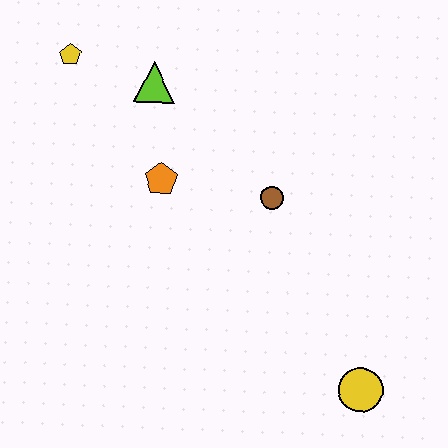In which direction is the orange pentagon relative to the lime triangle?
The orange pentagon is below the lime triangle.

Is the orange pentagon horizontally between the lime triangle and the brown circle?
Yes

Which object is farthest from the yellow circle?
The yellow pentagon is farthest from the yellow circle.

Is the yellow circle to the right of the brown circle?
Yes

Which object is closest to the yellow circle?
The brown circle is closest to the yellow circle.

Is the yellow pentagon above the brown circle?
Yes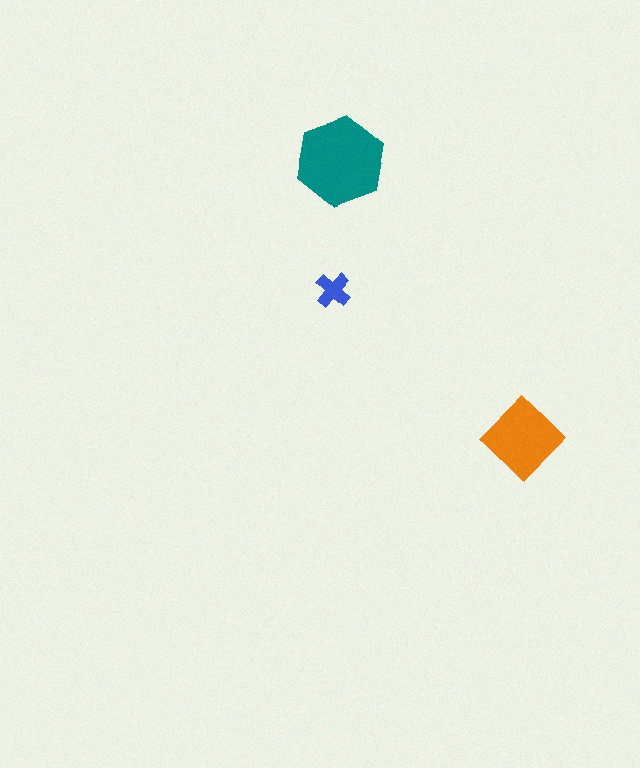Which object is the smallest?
The blue cross.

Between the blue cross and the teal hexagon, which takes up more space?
The teal hexagon.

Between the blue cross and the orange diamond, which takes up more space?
The orange diamond.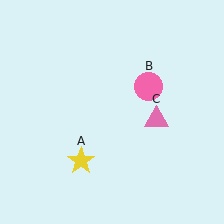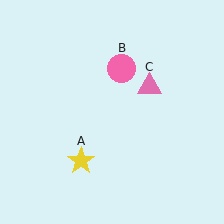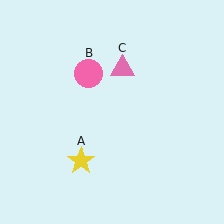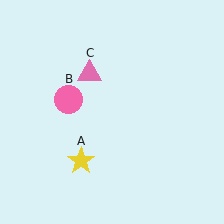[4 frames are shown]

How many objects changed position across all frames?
2 objects changed position: pink circle (object B), pink triangle (object C).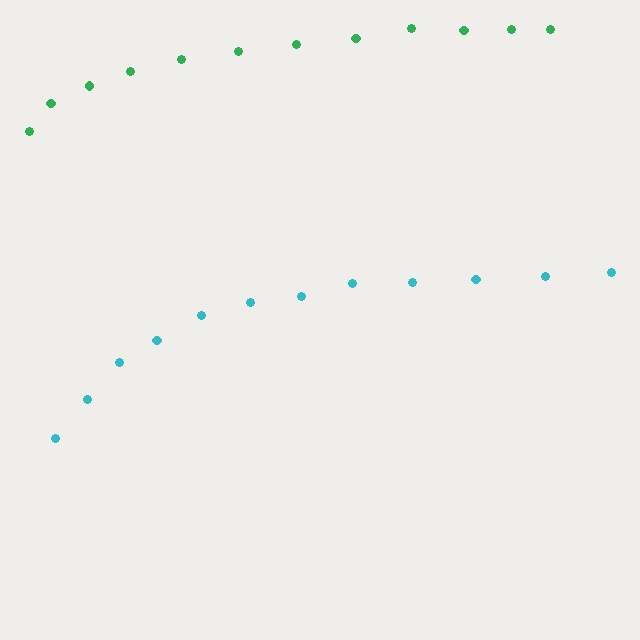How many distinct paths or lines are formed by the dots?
There are 2 distinct paths.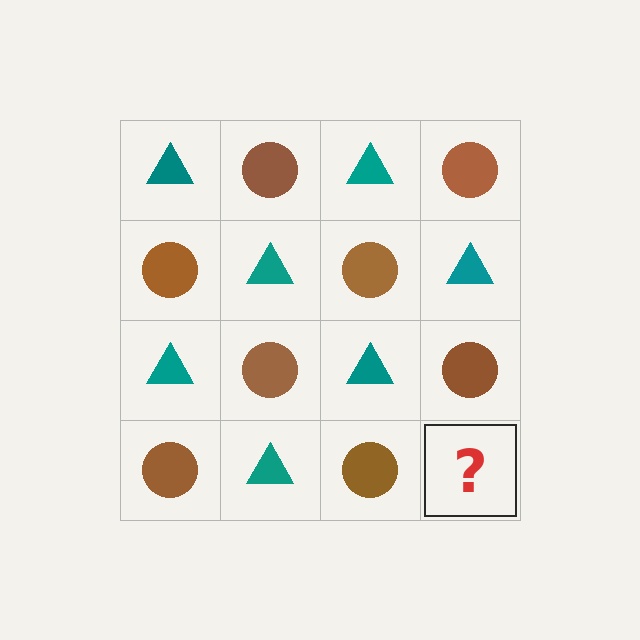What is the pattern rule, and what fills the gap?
The rule is that it alternates teal triangle and brown circle in a checkerboard pattern. The gap should be filled with a teal triangle.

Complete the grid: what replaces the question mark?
The question mark should be replaced with a teal triangle.